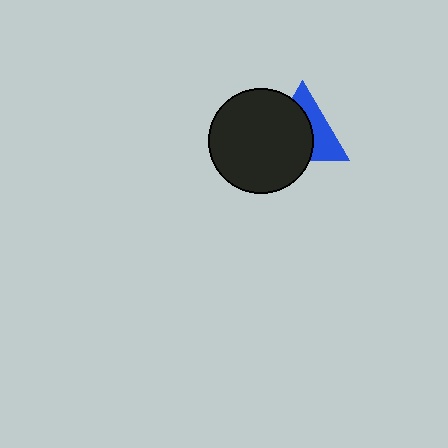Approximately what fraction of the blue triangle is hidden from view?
Roughly 58% of the blue triangle is hidden behind the black circle.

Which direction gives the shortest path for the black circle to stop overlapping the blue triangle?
Moving toward the lower-left gives the shortest separation.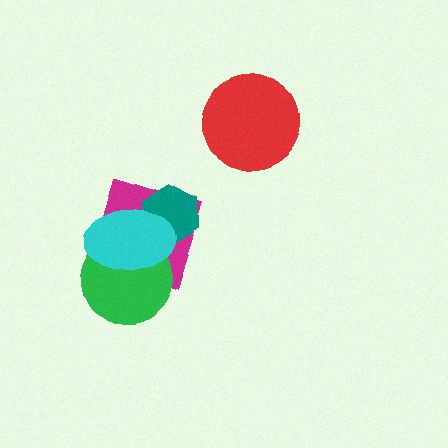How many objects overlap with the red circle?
0 objects overlap with the red circle.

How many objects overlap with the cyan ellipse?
3 objects overlap with the cyan ellipse.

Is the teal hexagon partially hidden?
Yes, it is partially covered by another shape.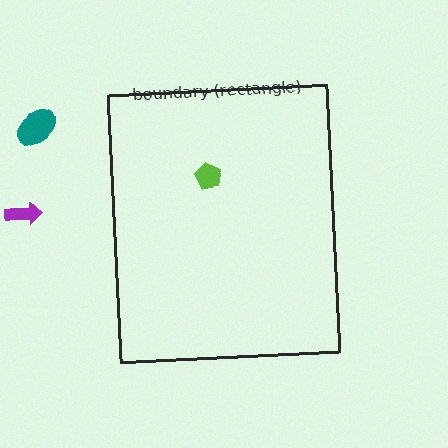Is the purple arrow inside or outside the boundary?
Outside.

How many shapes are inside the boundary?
1 inside, 2 outside.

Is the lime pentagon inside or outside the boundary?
Inside.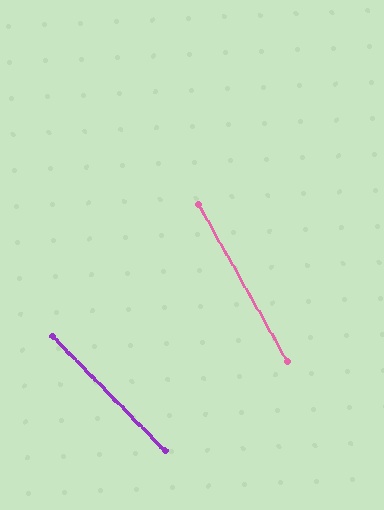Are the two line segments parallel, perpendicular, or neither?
Neither parallel nor perpendicular — they differ by about 15°.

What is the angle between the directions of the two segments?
Approximately 15 degrees.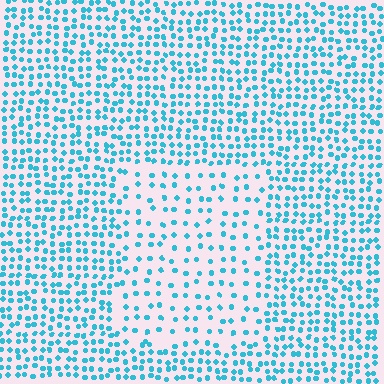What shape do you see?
I see a rectangle.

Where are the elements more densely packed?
The elements are more densely packed outside the rectangle boundary.